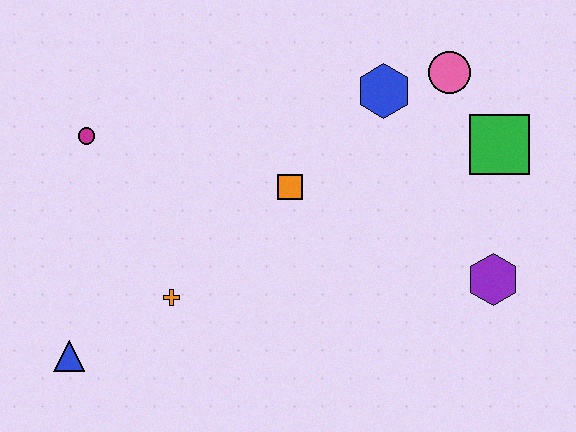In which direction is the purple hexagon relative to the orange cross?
The purple hexagon is to the right of the orange cross.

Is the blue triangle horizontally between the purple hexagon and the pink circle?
No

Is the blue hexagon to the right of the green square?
No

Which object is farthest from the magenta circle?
The purple hexagon is farthest from the magenta circle.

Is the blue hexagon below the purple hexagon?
No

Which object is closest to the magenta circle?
The orange cross is closest to the magenta circle.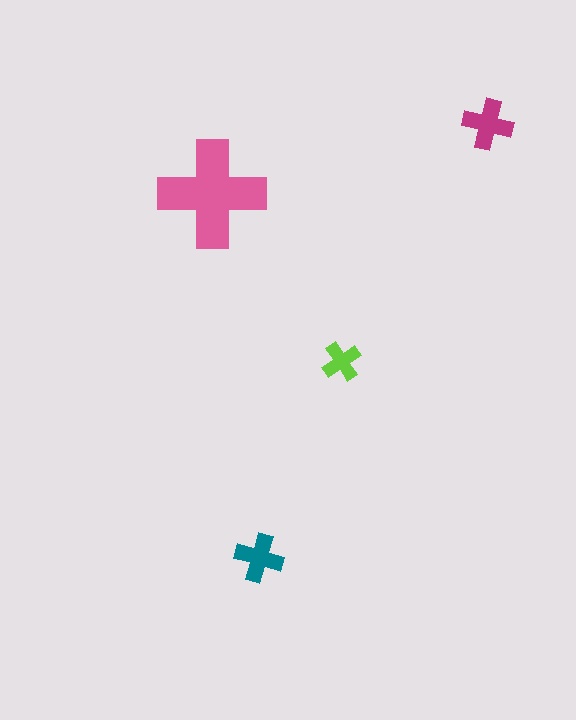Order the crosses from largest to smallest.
the pink one, the magenta one, the teal one, the lime one.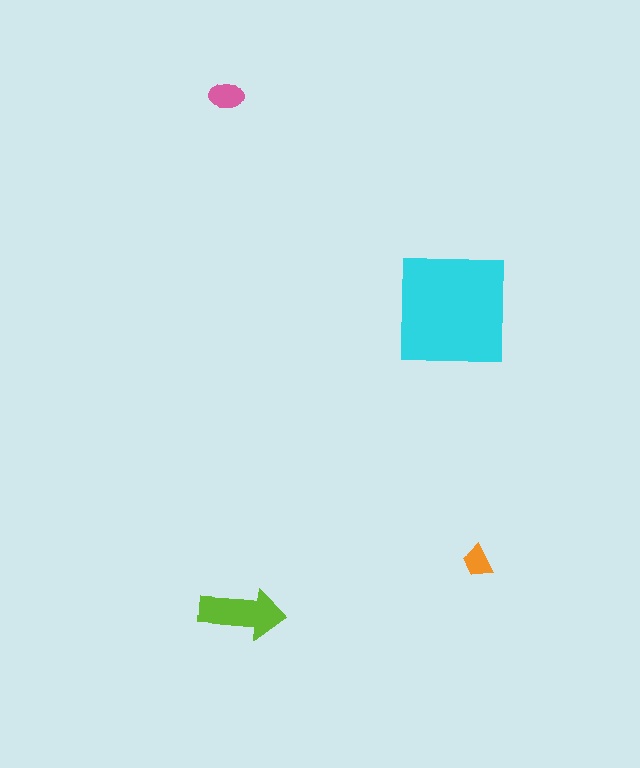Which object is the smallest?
The orange trapezoid.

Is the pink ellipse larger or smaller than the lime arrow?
Smaller.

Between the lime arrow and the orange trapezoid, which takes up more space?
The lime arrow.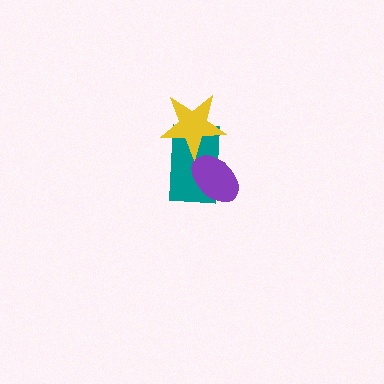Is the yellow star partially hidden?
No, no other shape covers it.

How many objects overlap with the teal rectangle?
2 objects overlap with the teal rectangle.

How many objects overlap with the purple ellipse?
1 object overlaps with the purple ellipse.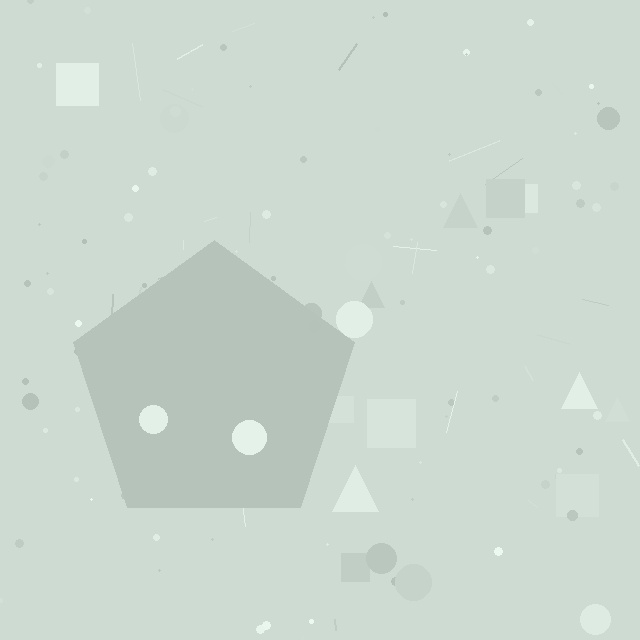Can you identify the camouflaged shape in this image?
The camouflaged shape is a pentagon.